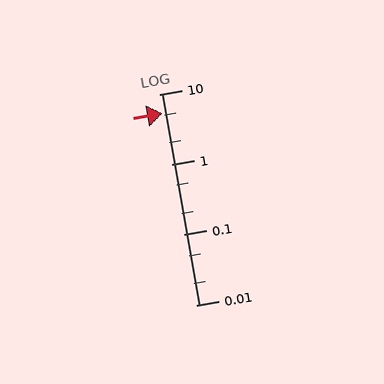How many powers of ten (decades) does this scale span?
The scale spans 3 decades, from 0.01 to 10.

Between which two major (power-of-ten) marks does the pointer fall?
The pointer is between 1 and 10.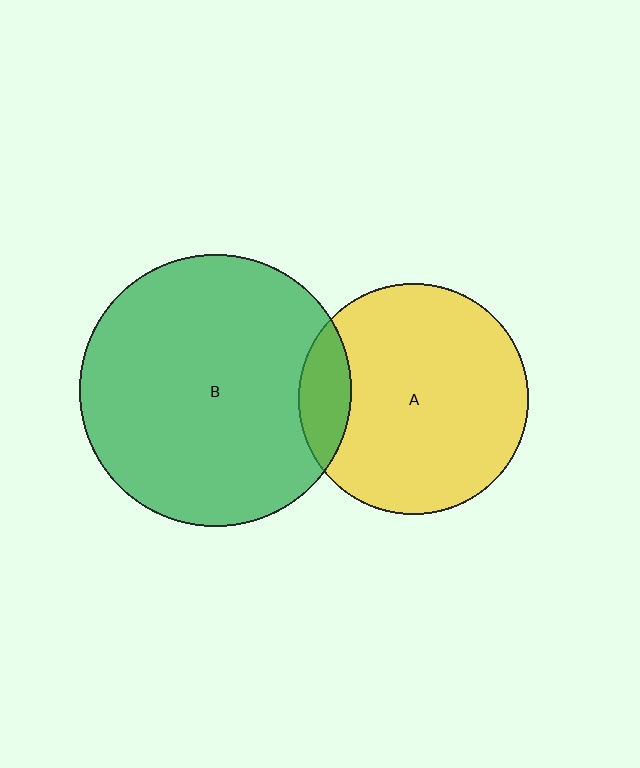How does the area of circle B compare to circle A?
Approximately 1.4 times.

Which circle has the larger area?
Circle B (green).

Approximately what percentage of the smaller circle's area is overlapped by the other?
Approximately 15%.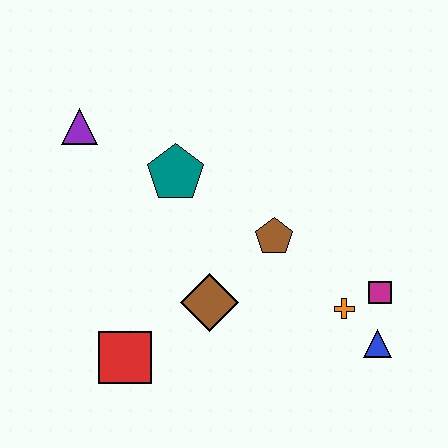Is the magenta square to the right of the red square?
Yes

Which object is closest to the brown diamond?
The brown pentagon is closest to the brown diamond.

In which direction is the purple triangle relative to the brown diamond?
The purple triangle is above the brown diamond.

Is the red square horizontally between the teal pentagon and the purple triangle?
Yes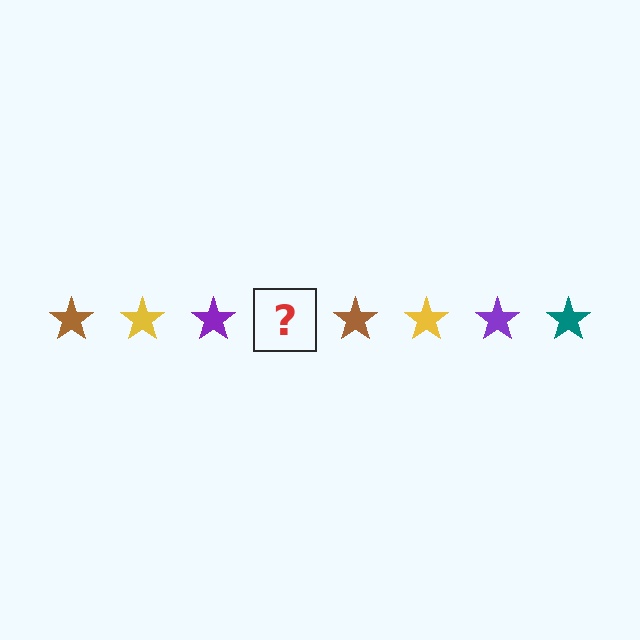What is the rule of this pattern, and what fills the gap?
The rule is that the pattern cycles through brown, yellow, purple, teal stars. The gap should be filled with a teal star.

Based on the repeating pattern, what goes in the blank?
The blank should be a teal star.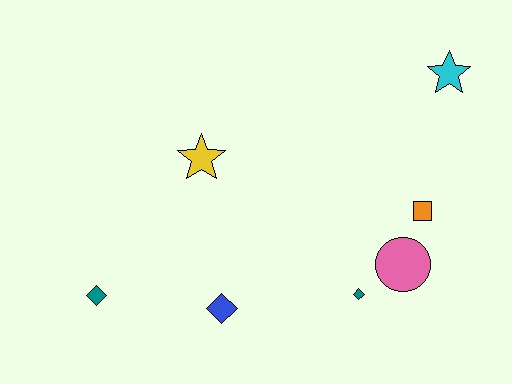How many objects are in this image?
There are 7 objects.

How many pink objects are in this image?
There is 1 pink object.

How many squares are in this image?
There is 1 square.